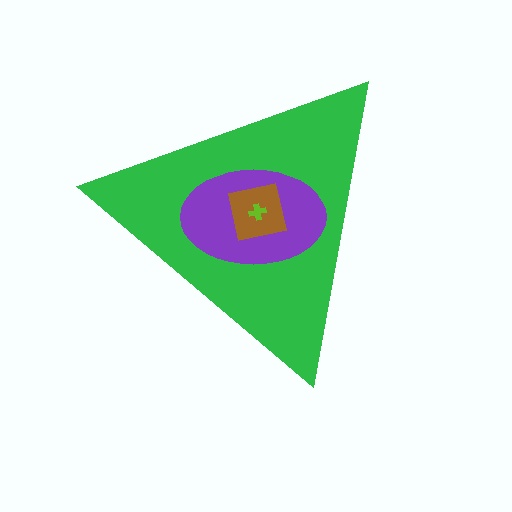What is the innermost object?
The lime cross.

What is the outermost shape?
The green triangle.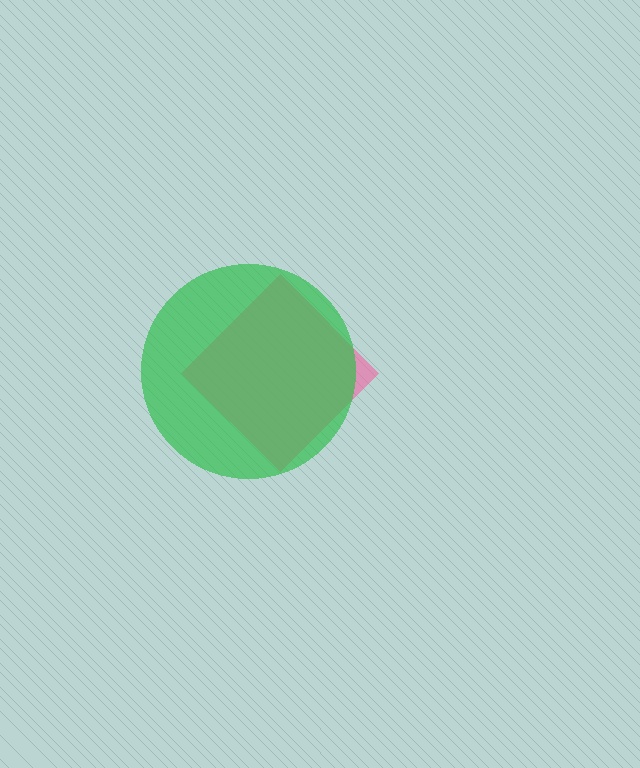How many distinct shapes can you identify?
There are 2 distinct shapes: a pink diamond, a green circle.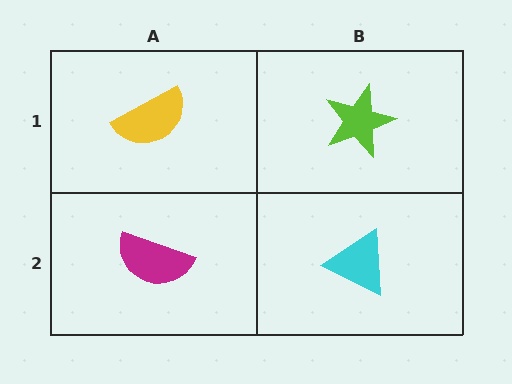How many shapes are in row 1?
2 shapes.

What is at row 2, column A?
A magenta semicircle.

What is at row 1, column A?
A yellow semicircle.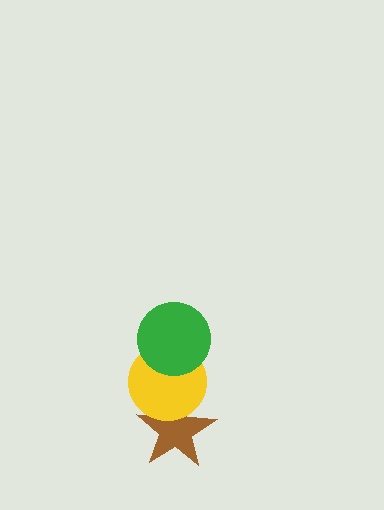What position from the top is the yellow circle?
The yellow circle is 2nd from the top.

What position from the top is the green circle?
The green circle is 1st from the top.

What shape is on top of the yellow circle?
The green circle is on top of the yellow circle.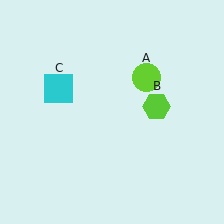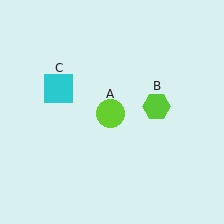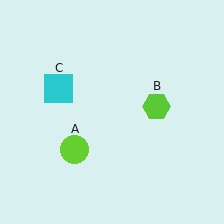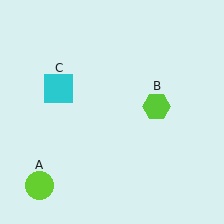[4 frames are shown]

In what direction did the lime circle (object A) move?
The lime circle (object A) moved down and to the left.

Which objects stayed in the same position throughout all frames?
Lime hexagon (object B) and cyan square (object C) remained stationary.